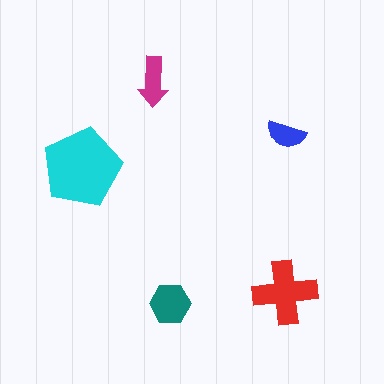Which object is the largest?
The cyan pentagon.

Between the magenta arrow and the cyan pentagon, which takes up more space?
The cyan pentagon.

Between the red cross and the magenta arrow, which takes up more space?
The red cross.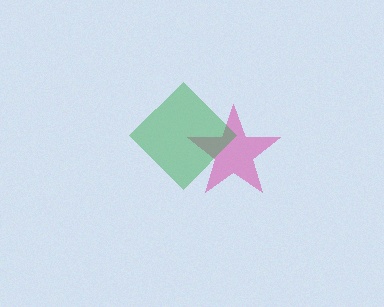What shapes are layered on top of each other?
The layered shapes are: a magenta star, a green diamond.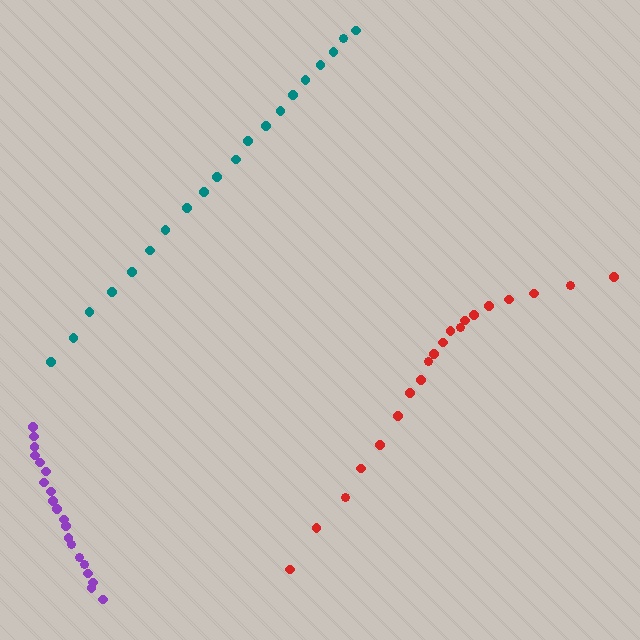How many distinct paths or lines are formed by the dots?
There are 3 distinct paths.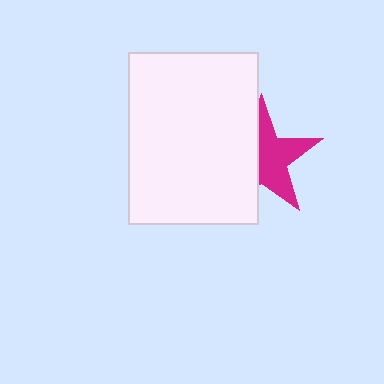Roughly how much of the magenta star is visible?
About half of it is visible (roughly 54%).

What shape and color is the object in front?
The object in front is a white rectangle.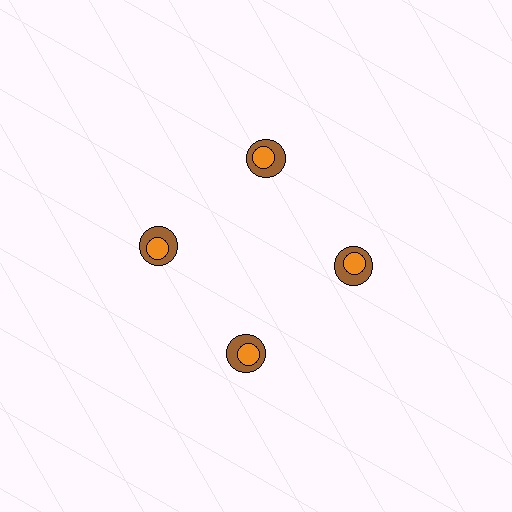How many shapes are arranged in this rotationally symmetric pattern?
There are 8 shapes, arranged in 4 groups of 2.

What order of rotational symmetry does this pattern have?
This pattern has 4-fold rotational symmetry.